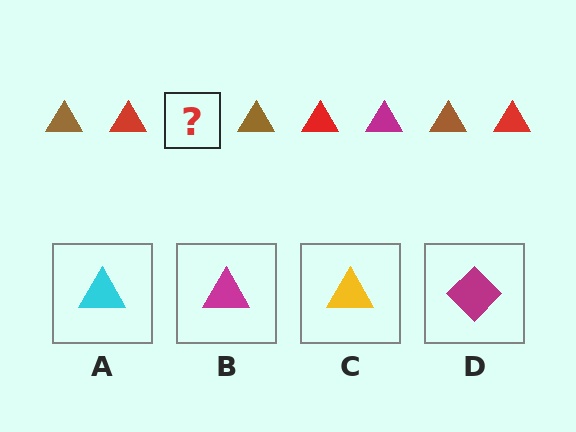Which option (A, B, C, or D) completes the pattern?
B.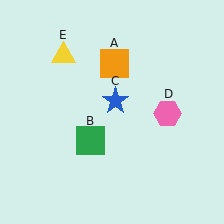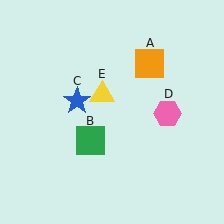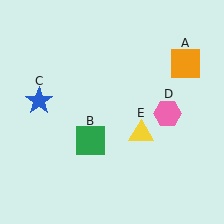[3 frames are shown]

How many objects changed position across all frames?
3 objects changed position: orange square (object A), blue star (object C), yellow triangle (object E).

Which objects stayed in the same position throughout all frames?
Green square (object B) and pink hexagon (object D) remained stationary.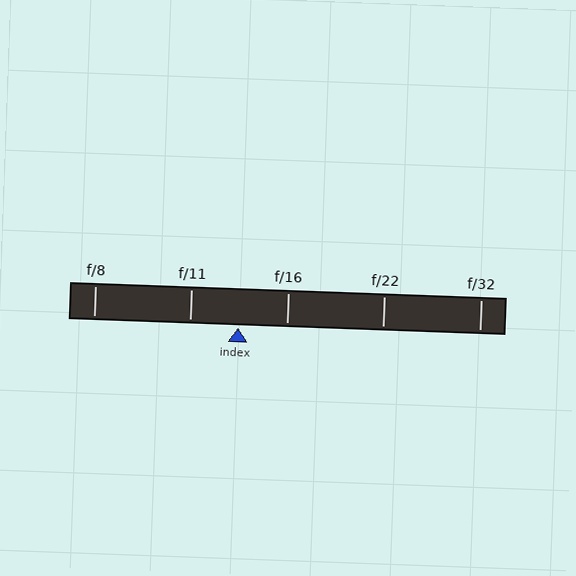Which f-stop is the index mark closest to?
The index mark is closest to f/11.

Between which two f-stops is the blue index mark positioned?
The index mark is between f/11 and f/16.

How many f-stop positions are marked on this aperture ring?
There are 5 f-stop positions marked.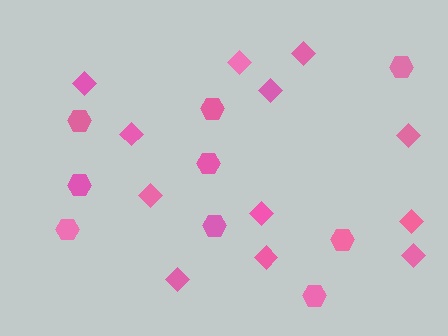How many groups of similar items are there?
There are 2 groups: one group of hexagons (9) and one group of diamonds (12).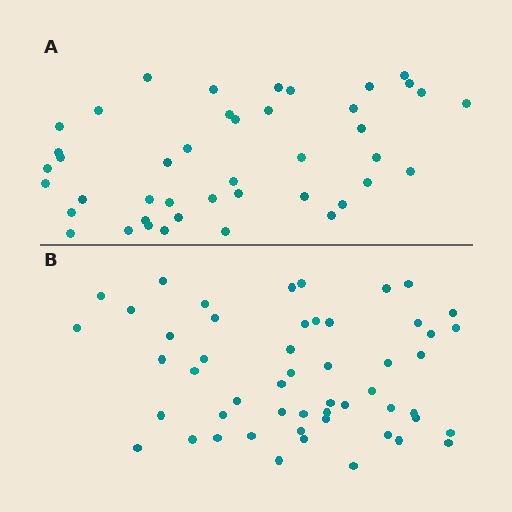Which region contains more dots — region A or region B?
Region B (the bottom region) has more dots.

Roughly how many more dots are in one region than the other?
Region B has roughly 8 or so more dots than region A.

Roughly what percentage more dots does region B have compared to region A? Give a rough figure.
About 20% more.